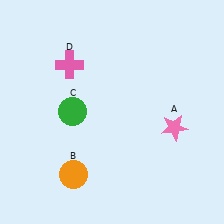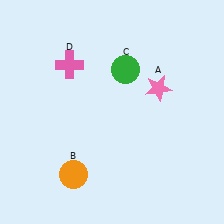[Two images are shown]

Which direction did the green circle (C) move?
The green circle (C) moved right.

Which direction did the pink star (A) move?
The pink star (A) moved up.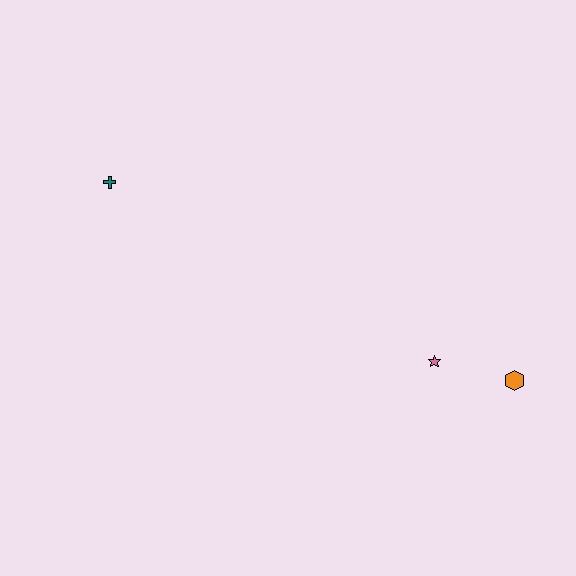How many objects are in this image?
There are 3 objects.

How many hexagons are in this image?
There is 1 hexagon.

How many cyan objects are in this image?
There are no cyan objects.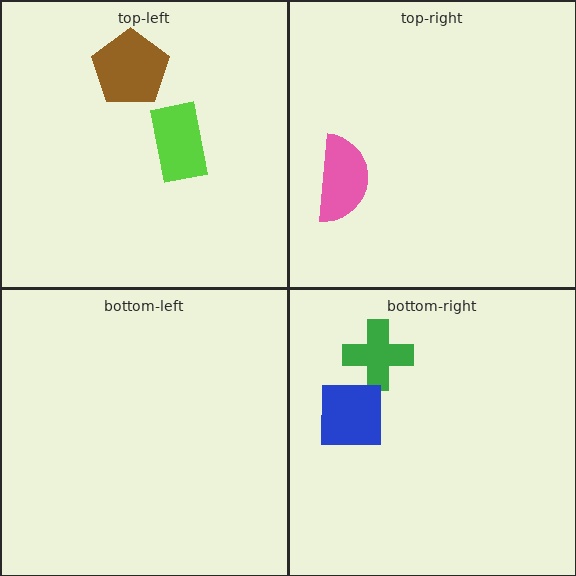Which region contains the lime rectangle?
The top-left region.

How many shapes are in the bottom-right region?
2.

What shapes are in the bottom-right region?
The green cross, the blue square.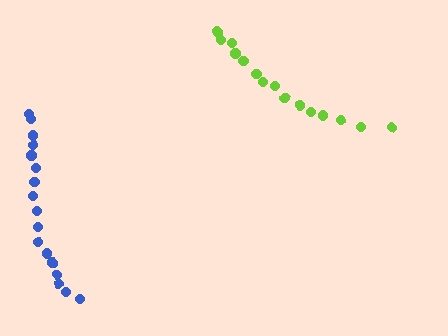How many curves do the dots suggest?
There are 2 distinct paths.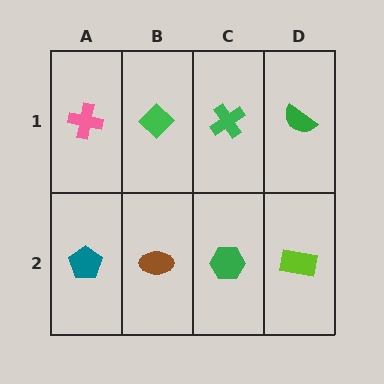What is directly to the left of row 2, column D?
A green hexagon.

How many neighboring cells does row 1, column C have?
3.